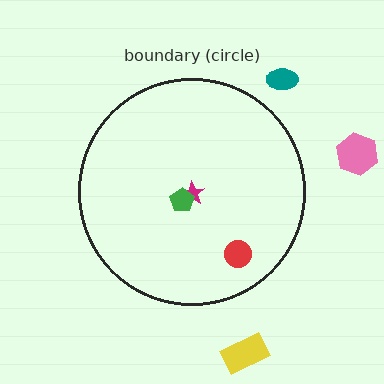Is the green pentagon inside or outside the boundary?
Inside.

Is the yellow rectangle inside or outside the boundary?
Outside.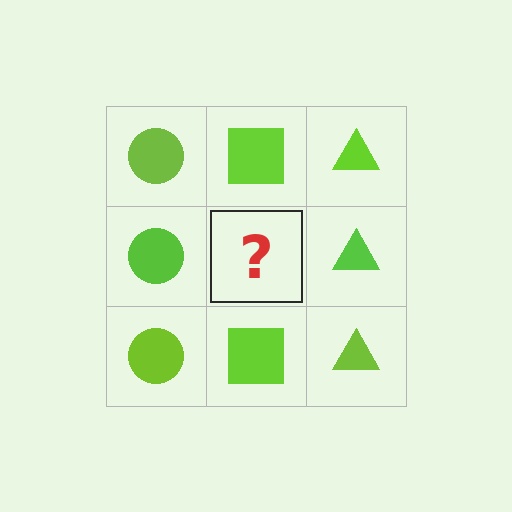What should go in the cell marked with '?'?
The missing cell should contain a lime square.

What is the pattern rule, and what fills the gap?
The rule is that each column has a consistent shape. The gap should be filled with a lime square.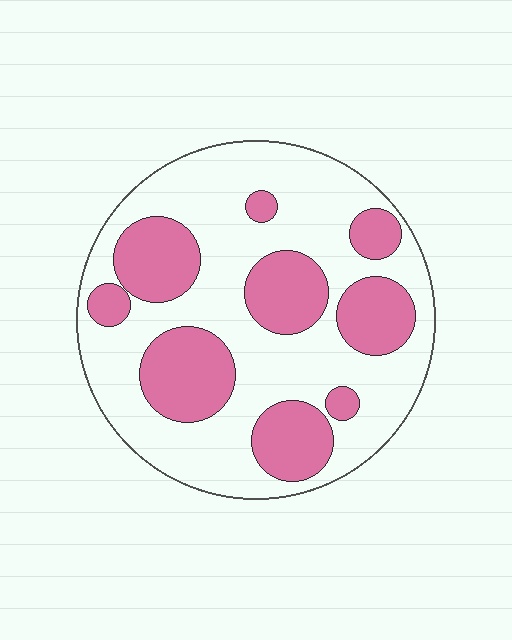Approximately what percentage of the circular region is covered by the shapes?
Approximately 35%.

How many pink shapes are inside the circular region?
9.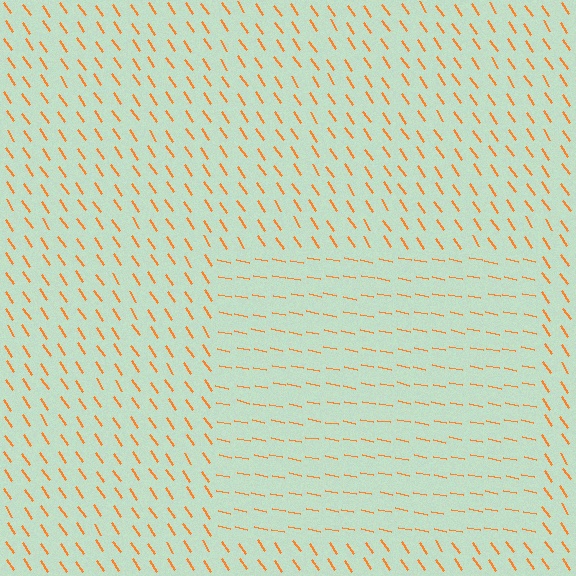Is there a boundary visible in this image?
Yes, there is a texture boundary formed by a change in line orientation.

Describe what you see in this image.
The image is filled with small orange line segments. A rectangle region in the image has lines oriented differently from the surrounding lines, creating a visible texture boundary.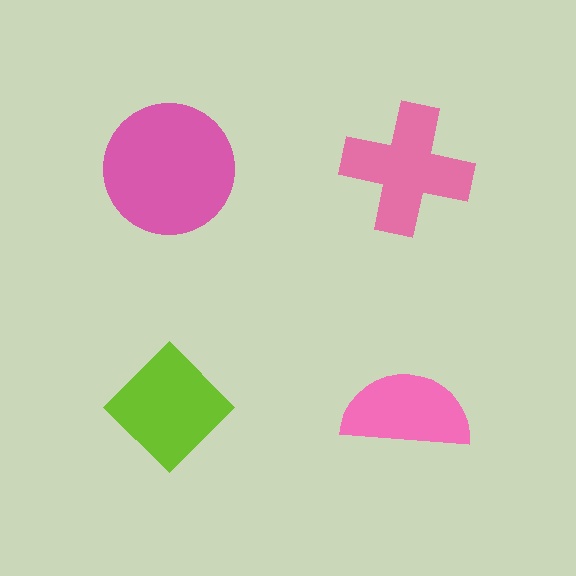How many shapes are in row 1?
2 shapes.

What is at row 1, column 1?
A pink circle.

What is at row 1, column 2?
A pink cross.